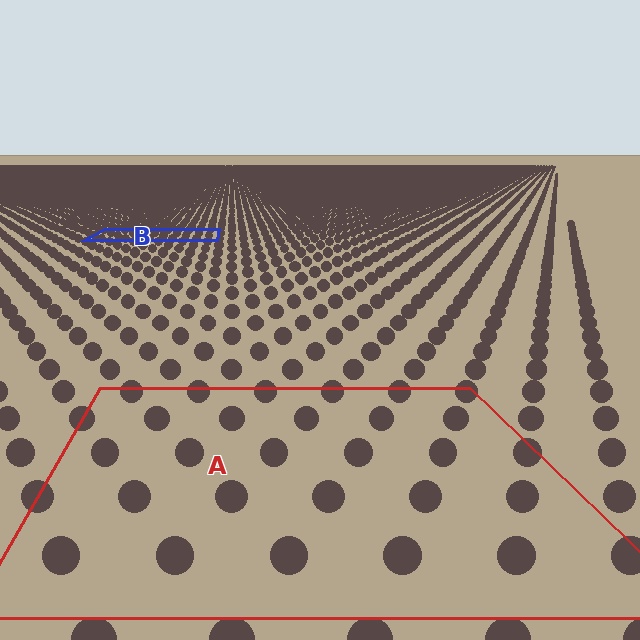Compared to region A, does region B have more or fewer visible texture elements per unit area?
Region B has more texture elements per unit area — they are packed more densely because it is farther away.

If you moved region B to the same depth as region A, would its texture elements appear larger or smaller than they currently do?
They would appear larger. At a closer depth, the same texture elements are projected at a bigger on-screen size.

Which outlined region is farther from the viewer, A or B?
Region B is farther from the viewer — the texture elements inside it appear smaller and more densely packed.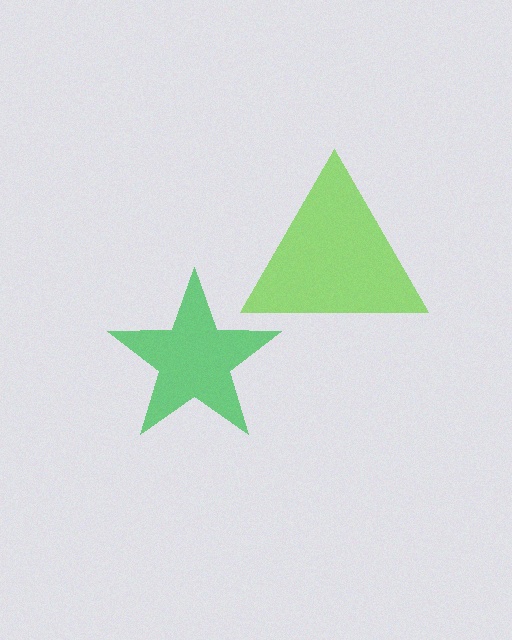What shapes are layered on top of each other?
The layered shapes are: a lime triangle, a green star.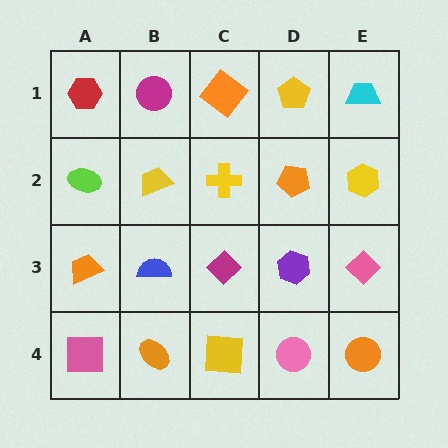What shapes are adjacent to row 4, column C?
A magenta diamond (row 3, column C), an orange ellipse (row 4, column B), a pink circle (row 4, column D).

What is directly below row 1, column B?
A yellow trapezoid.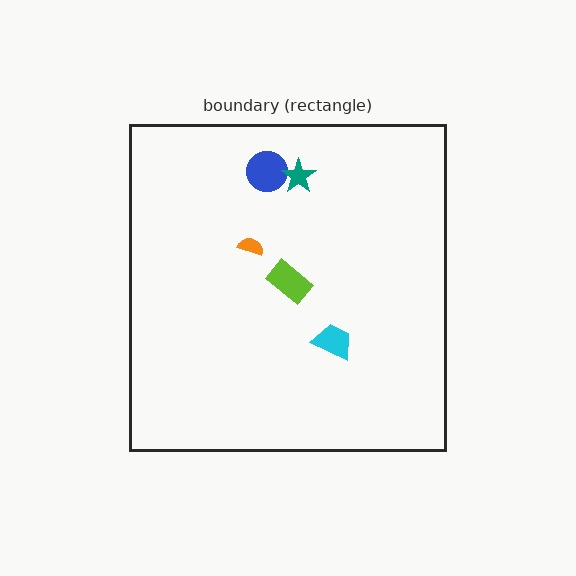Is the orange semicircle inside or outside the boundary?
Inside.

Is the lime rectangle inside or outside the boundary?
Inside.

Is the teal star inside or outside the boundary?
Inside.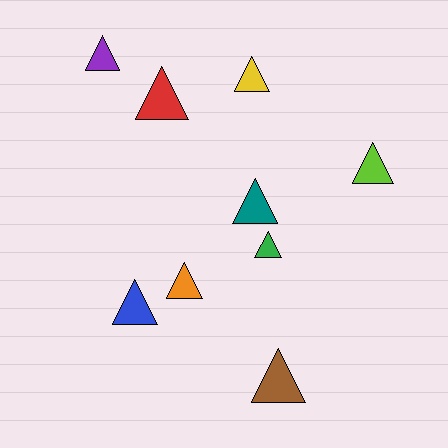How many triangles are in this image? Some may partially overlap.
There are 9 triangles.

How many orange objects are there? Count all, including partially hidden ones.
There is 1 orange object.